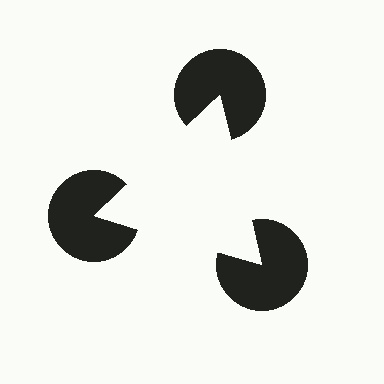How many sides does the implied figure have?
3 sides.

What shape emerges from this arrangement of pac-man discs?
An illusory triangle — its edges are inferred from the aligned wedge cuts in the pac-man discs, not physically drawn.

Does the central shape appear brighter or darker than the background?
It typically appears slightly brighter than the background, even though no actual brightness change is drawn.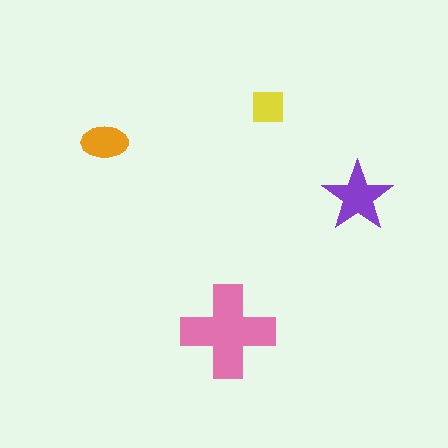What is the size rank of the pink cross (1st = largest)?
1st.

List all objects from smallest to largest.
The yellow square, the orange ellipse, the purple star, the pink cross.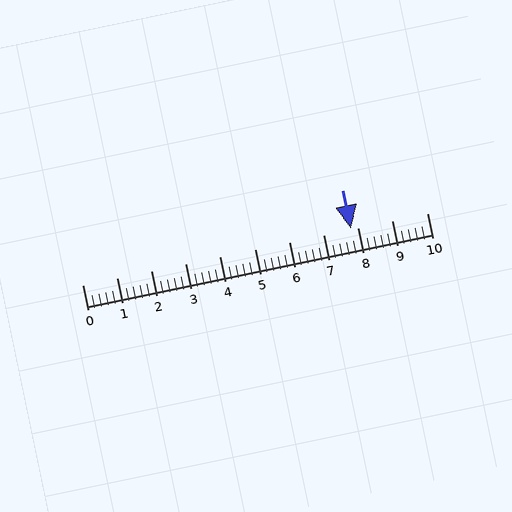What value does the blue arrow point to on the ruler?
The blue arrow points to approximately 7.8.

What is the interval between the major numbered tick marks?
The major tick marks are spaced 1 units apart.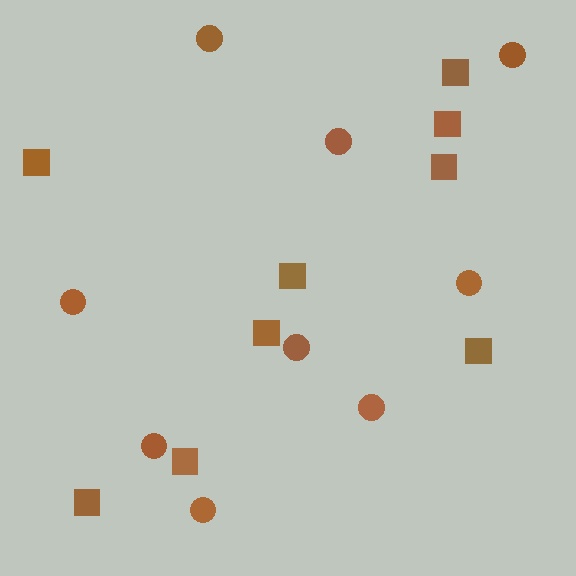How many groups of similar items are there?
There are 2 groups: one group of circles (9) and one group of squares (9).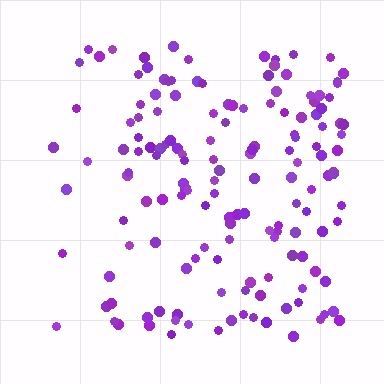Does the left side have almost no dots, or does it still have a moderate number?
Still a moderate number, just noticeably fewer than the right.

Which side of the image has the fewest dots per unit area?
The left.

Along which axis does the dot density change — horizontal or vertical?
Horizontal.